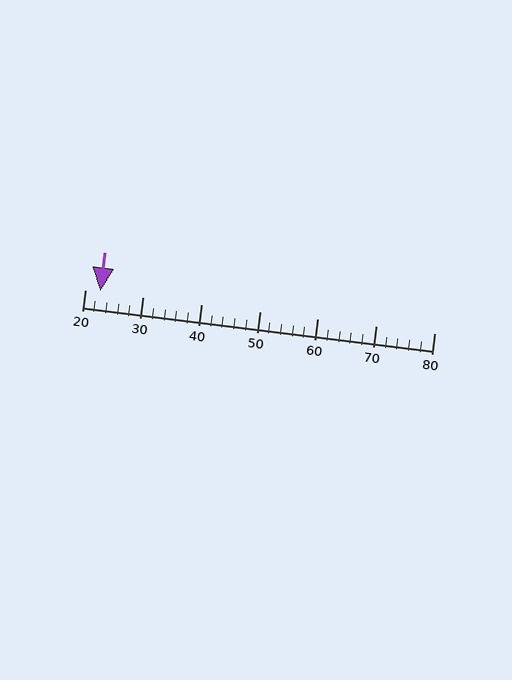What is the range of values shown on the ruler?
The ruler shows values from 20 to 80.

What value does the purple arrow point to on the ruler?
The purple arrow points to approximately 23.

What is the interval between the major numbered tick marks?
The major tick marks are spaced 10 units apart.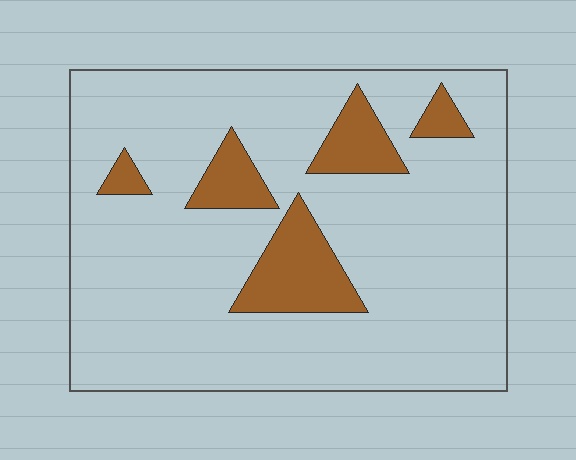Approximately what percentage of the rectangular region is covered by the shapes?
Approximately 15%.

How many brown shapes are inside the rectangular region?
5.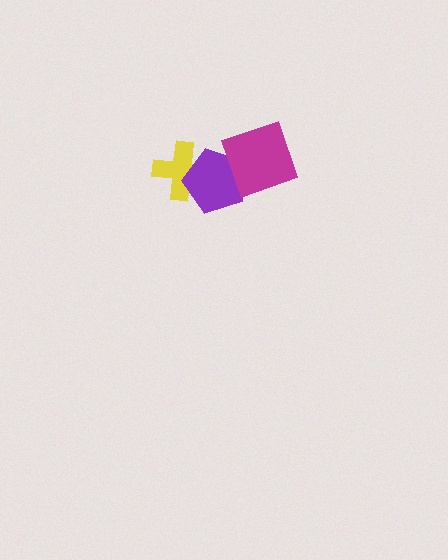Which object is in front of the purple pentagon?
The magenta diamond is in front of the purple pentagon.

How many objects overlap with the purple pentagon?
2 objects overlap with the purple pentagon.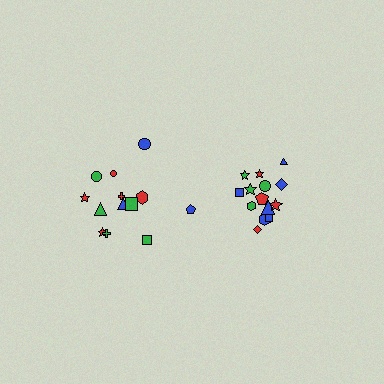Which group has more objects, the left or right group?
The right group.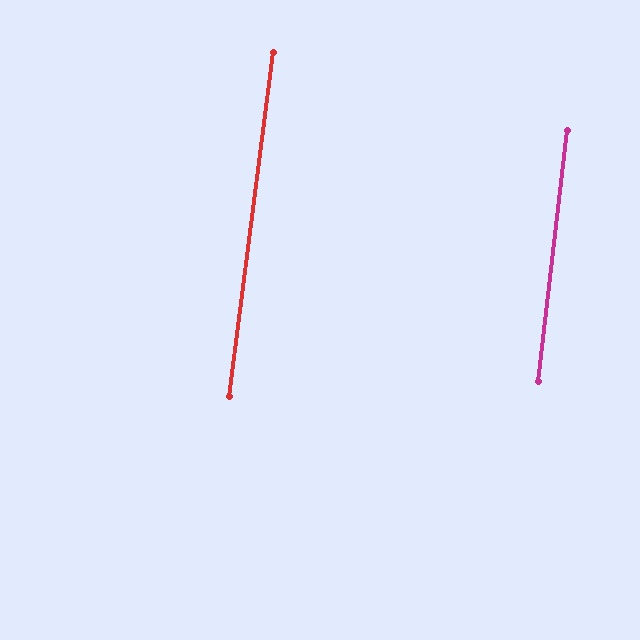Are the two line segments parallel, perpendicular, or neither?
Parallel — their directions differ by only 0.6°.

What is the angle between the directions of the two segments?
Approximately 1 degree.